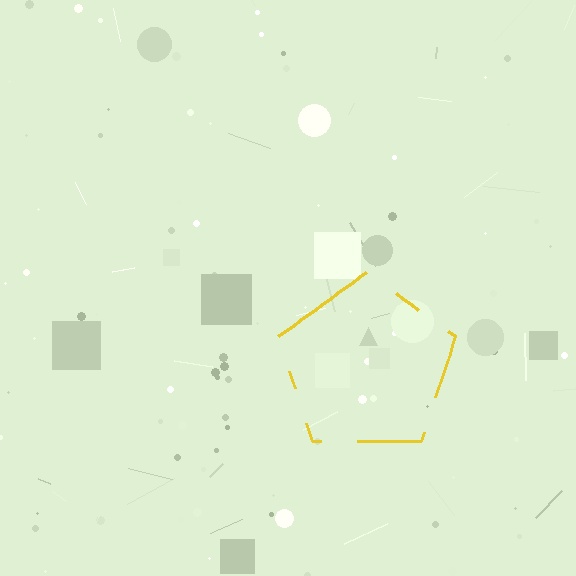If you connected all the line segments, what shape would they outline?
They would outline a pentagon.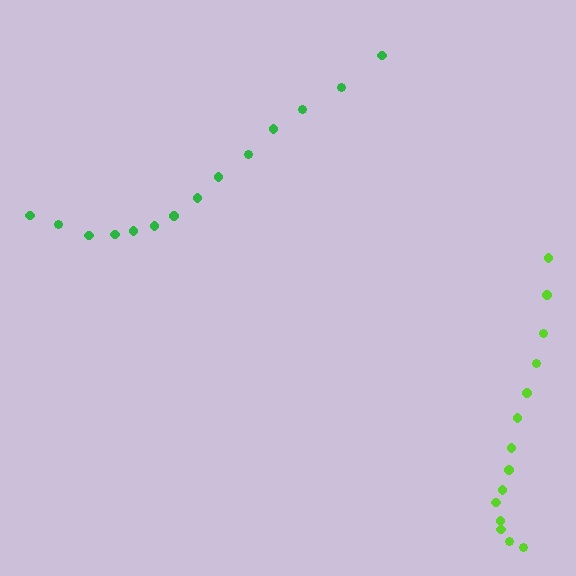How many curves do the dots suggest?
There are 2 distinct paths.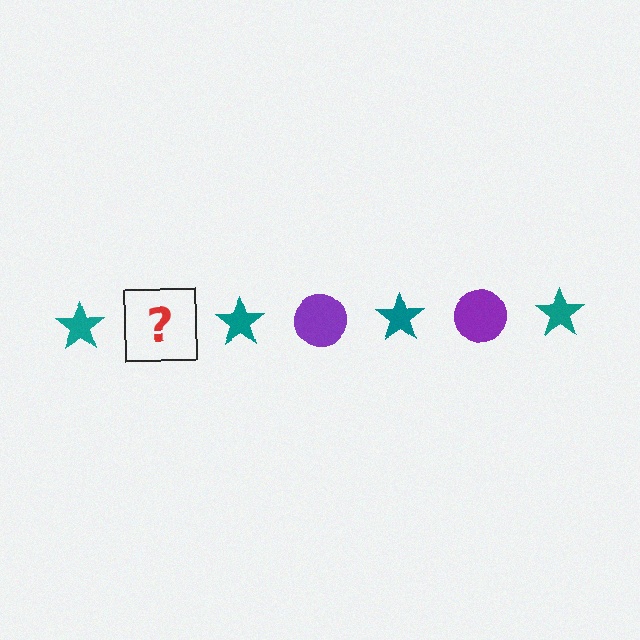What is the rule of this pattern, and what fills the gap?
The rule is that the pattern alternates between teal star and purple circle. The gap should be filled with a purple circle.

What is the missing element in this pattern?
The missing element is a purple circle.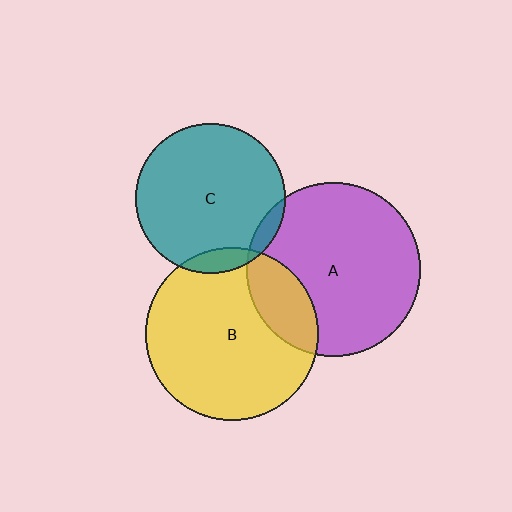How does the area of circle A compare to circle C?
Approximately 1.4 times.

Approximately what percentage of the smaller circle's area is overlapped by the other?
Approximately 5%.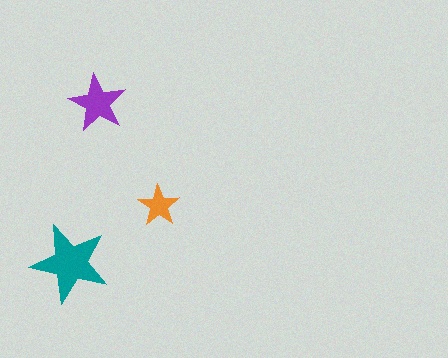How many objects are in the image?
There are 3 objects in the image.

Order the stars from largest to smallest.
the teal one, the purple one, the orange one.